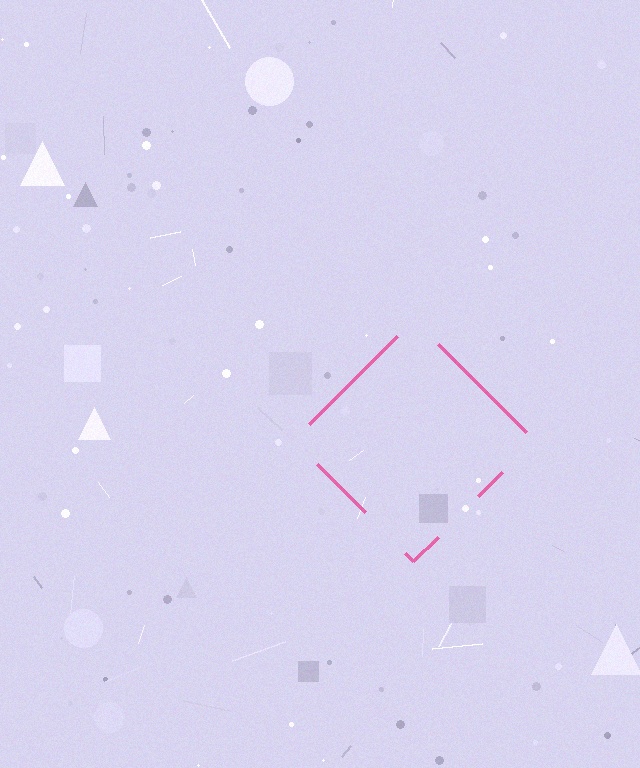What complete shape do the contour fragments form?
The contour fragments form a diamond.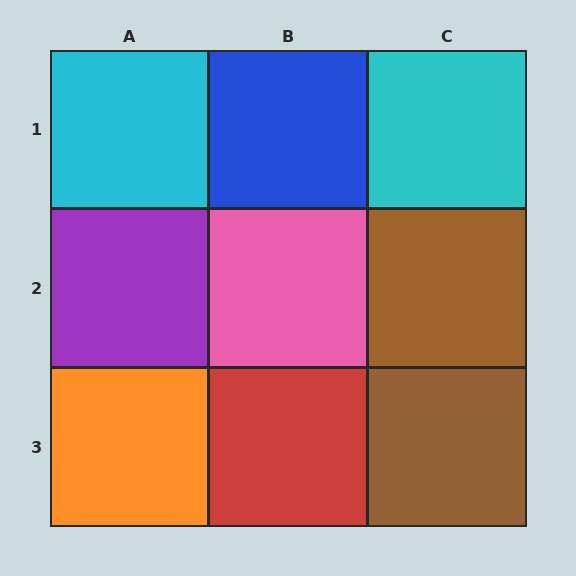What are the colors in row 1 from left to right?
Cyan, blue, cyan.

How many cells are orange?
1 cell is orange.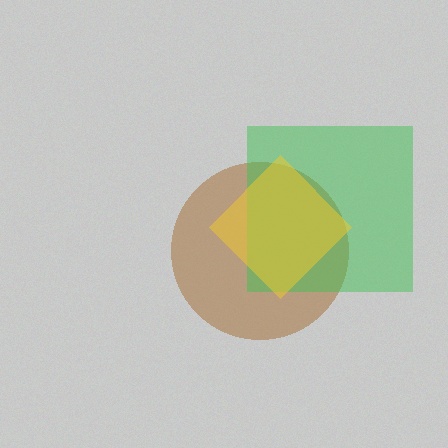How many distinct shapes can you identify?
There are 3 distinct shapes: a brown circle, a green square, a yellow diamond.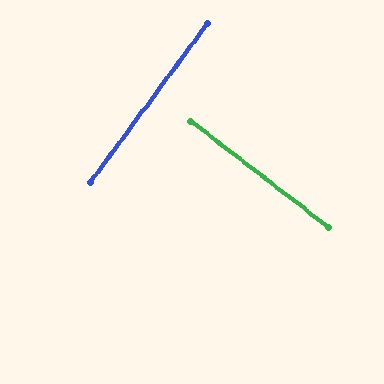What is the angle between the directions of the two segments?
Approximately 89 degrees.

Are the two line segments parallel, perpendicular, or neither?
Perpendicular — they meet at approximately 89°.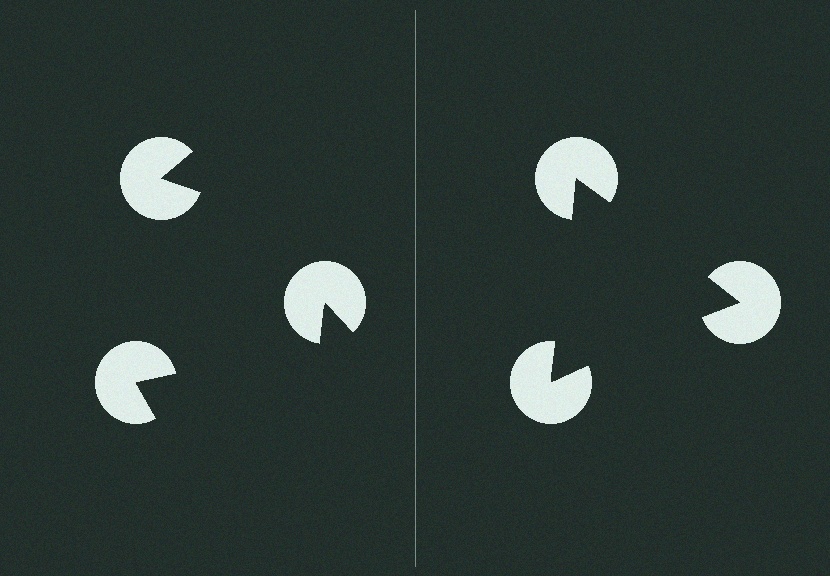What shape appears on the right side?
An illusory triangle.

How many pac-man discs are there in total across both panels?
6 — 3 on each side.